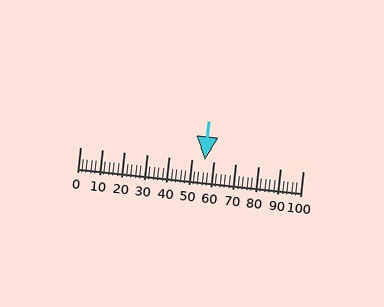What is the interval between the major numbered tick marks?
The major tick marks are spaced 10 units apart.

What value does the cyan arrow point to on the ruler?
The cyan arrow points to approximately 56.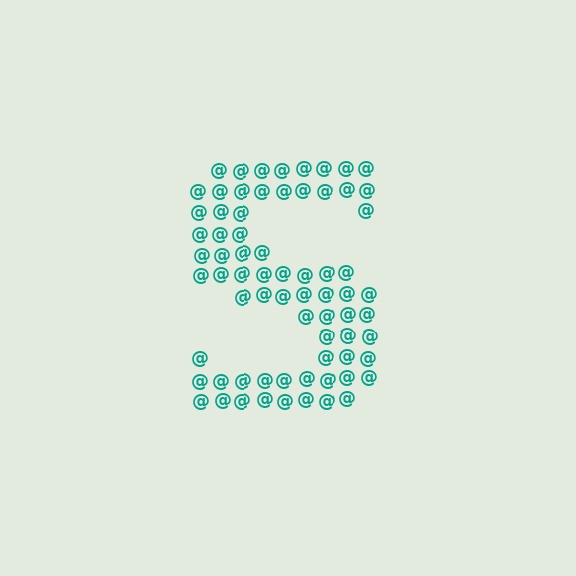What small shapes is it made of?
It is made of small at signs.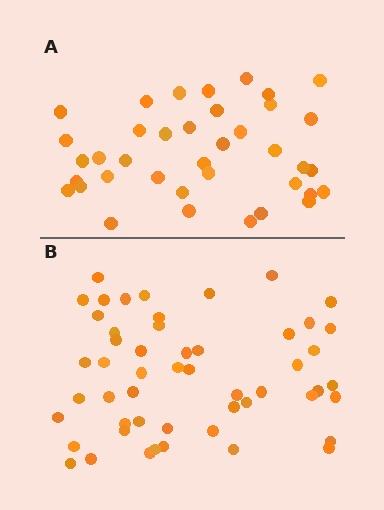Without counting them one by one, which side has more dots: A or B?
Region B (the bottom region) has more dots.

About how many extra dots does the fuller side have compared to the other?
Region B has approximately 15 more dots than region A.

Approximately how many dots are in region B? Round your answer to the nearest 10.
About 50 dots. (The exact count is 52, which rounds to 50.)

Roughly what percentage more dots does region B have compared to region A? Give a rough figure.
About 35% more.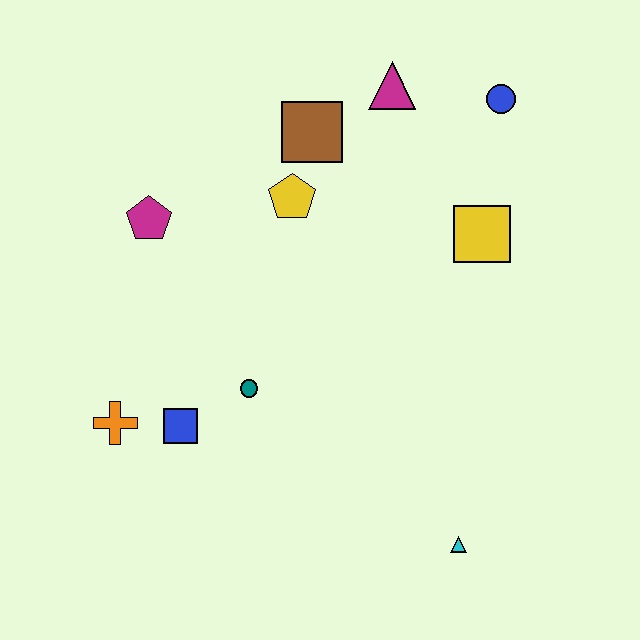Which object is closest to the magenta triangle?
The brown square is closest to the magenta triangle.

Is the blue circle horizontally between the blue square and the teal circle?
No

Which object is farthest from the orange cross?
The blue circle is farthest from the orange cross.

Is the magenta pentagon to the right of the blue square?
No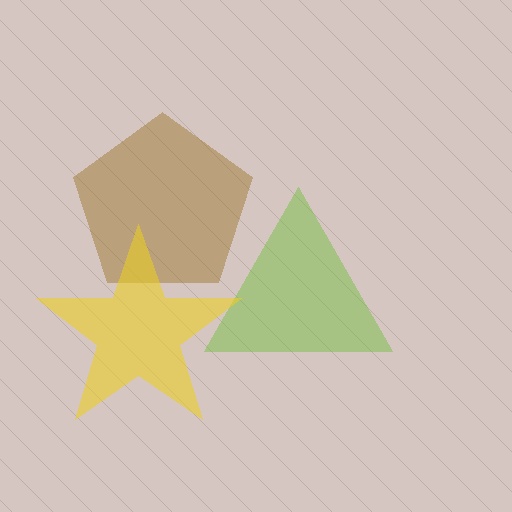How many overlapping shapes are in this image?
There are 3 overlapping shapes in the image.